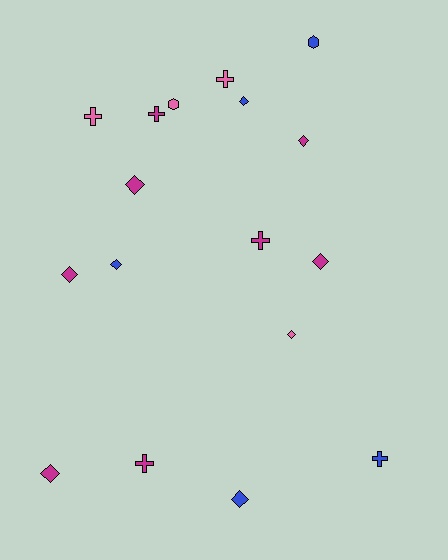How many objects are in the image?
There are 17 objects.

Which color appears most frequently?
Magenta, with 8 objects.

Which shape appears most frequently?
Diamond, with 9 objects.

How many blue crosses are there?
There is 1 blue cross.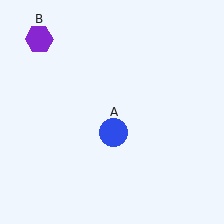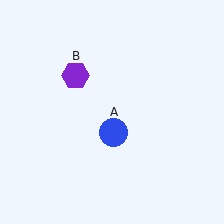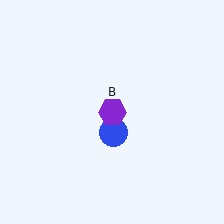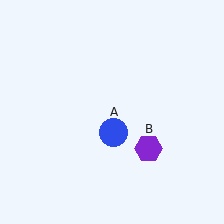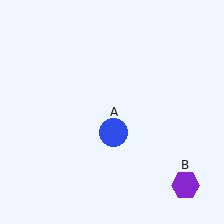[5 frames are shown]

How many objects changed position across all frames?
1 object changed position: purple hexagon (object B).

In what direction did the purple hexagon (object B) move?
The purple hexagon (object B) moved down and to the right.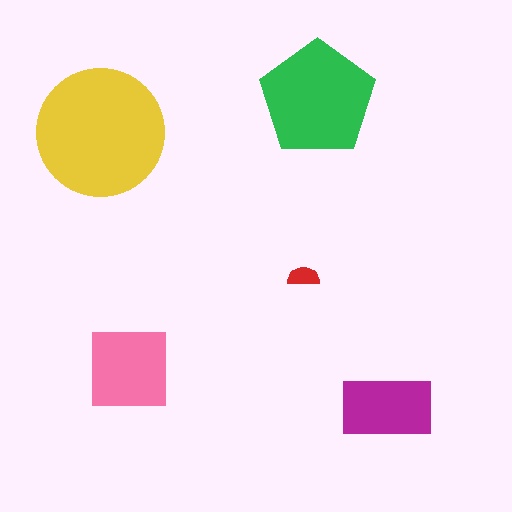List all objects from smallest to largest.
The red semicircle, the magenta rectangle, the pink square, the green pentagon, the yellow circle.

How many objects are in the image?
There are 5 objects in the image.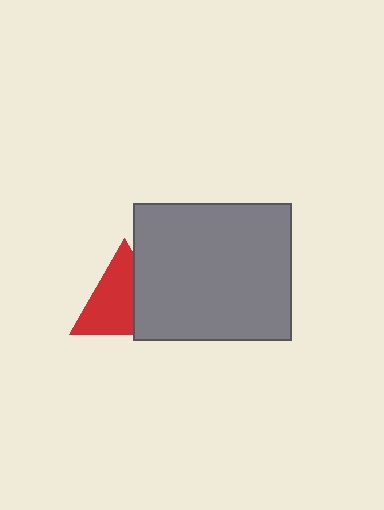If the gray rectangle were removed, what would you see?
You would see the complete red triangle.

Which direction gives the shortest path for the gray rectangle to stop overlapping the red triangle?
Moving right gives the shortest separation.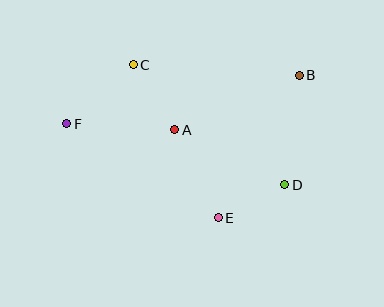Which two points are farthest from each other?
Points B and F are farthest from each other.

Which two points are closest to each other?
Points D and E are closest to each other.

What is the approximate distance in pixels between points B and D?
The distance between B and D is approximately 110 pixels.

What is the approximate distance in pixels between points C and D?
The distance between C and D is approximately 193 pixels.